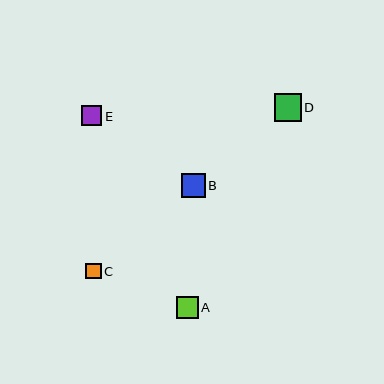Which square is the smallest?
Square C is the smallest with a size of approximately 15 pixels.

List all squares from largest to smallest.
From largest to smallest: D, B, A, E, C.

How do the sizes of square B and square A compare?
Square B and square A are approximately the same size.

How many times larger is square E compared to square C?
Square E is approximately 1.3 times the size of square C.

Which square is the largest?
Square D is the largest with a size of approximately 27 pixels.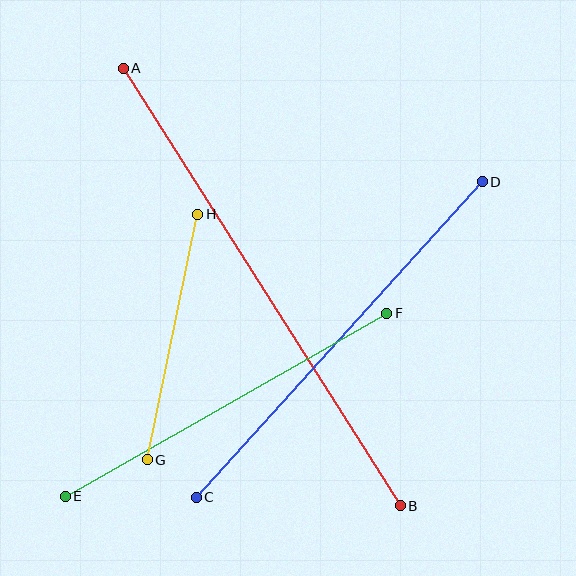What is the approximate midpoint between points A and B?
The midpoint is at approximately (262, 287) pixels.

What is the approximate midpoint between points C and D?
The midpoint is at approximately (339, 340) pixels.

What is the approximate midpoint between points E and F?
The midpoint is at approximately (226, 405) pixels.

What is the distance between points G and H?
The distance is approximately 250 pixels.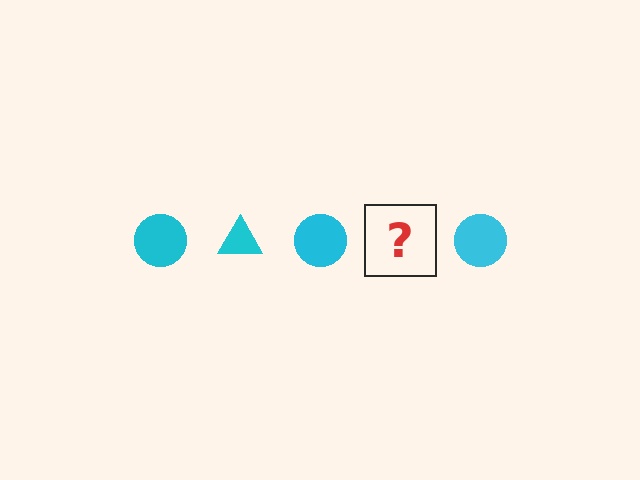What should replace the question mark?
The question mark should be replaced with a cyan triangle.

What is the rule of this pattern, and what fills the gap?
The rule is that the pattern cycles through circle, triangle shapes in cyan. The gap should be filled with a cyan triangle.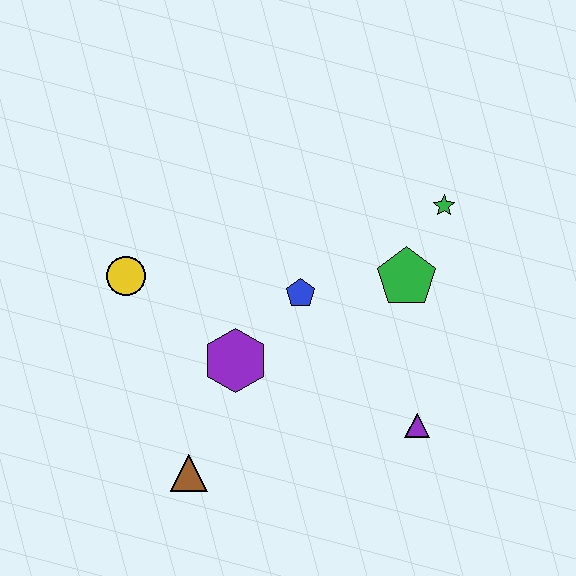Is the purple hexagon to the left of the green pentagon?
Yes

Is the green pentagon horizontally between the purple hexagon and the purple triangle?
Yes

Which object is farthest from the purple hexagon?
The green star is farthest from the purple hexagon.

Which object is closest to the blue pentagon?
The purple hexagon is closest to the blue pentagon.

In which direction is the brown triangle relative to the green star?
The brown triangle is below the green star.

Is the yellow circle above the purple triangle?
Yes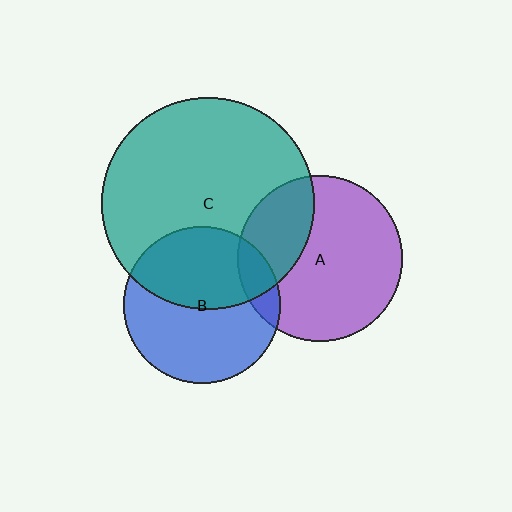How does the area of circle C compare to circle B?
Approximately 1.8 times.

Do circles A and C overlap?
Yes.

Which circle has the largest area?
Circle C (teal).